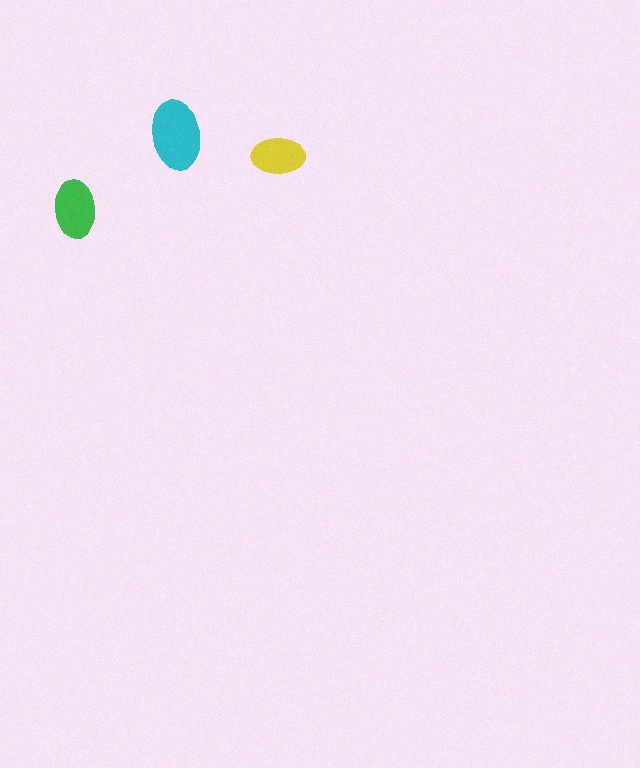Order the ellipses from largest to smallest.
the cyan one, the green one, the yellow one.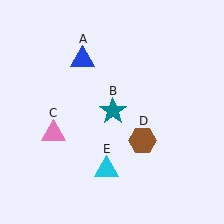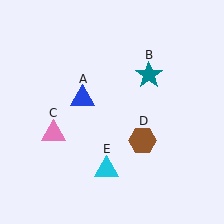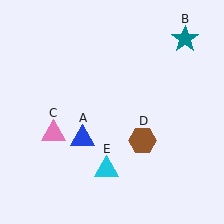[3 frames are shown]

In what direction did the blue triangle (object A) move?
The blue triangle (object A) moved down.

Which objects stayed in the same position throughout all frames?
Pink triangle (object C) and brown hexagon (object D) and cyan triangle (object E) remained stationary.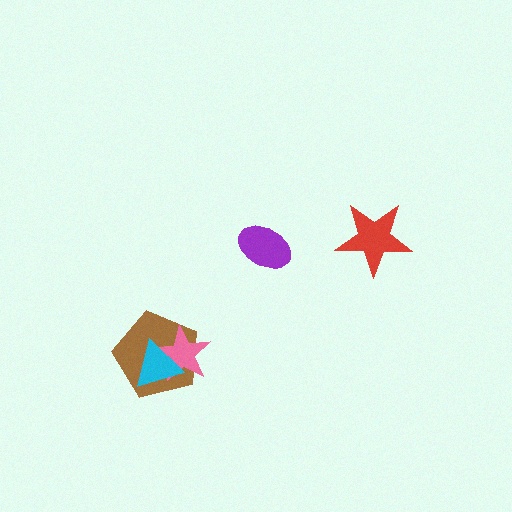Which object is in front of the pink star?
The cyan triangle is in front of the pink star.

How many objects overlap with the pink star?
2 objects overlap with the pink star.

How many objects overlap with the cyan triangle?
2 objects overlap with the cyan triangle.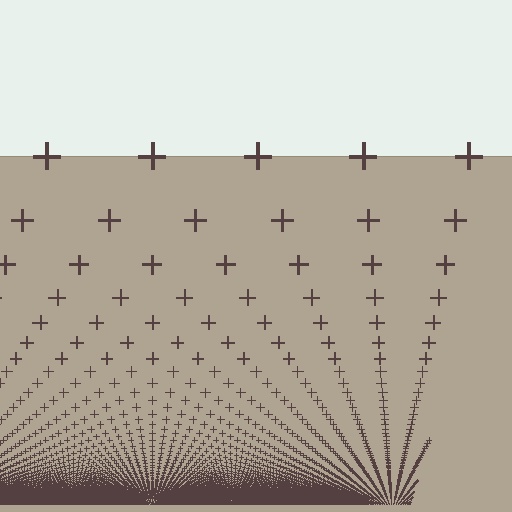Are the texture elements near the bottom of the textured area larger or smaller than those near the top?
Smaller. The gradient is inverted — elements near the bottom are smaller and denser.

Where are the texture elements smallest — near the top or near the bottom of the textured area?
Near the bottom.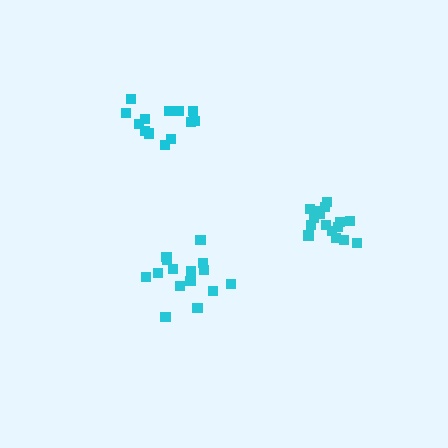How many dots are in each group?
Group 1: 15 dots, Group 2: 13 dots, Group 3: 17 dots (45 total).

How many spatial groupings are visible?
There are 3 spatial groupings.